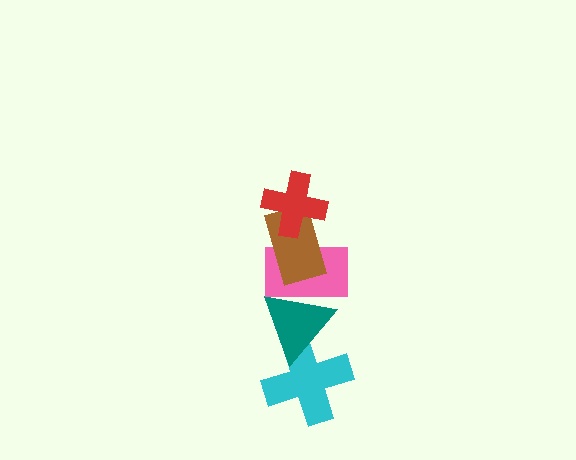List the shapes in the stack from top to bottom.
From top to bottom: the red cross, the brown rectangle, the pink rectangle, the teal triangle, the cyan cross.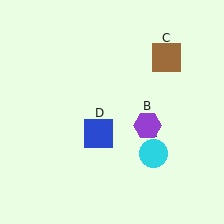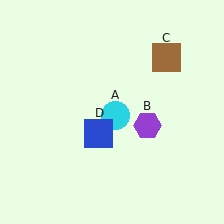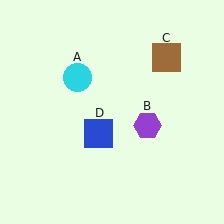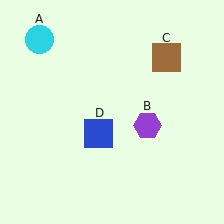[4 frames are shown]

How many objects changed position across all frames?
1 object changed position: cyan circle (object A).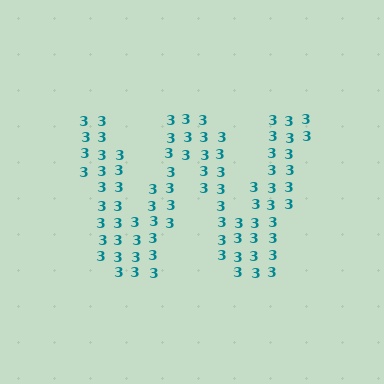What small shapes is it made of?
It is made of small digit 3's.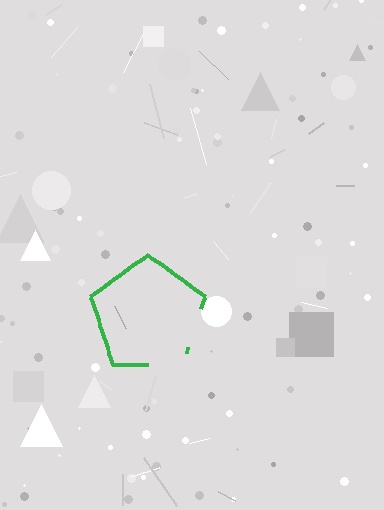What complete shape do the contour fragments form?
The contour fragments form a pentagon.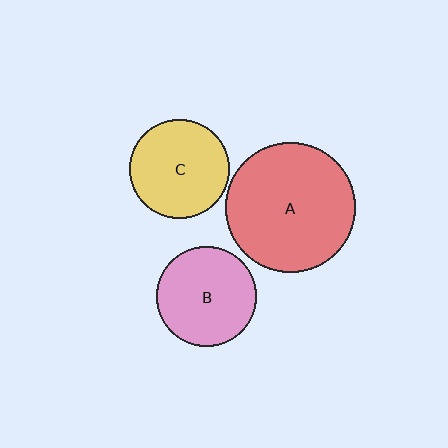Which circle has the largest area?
Circle A (red).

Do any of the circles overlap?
No, none of the circles overlap.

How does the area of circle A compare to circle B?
Approximately 1.7 times.